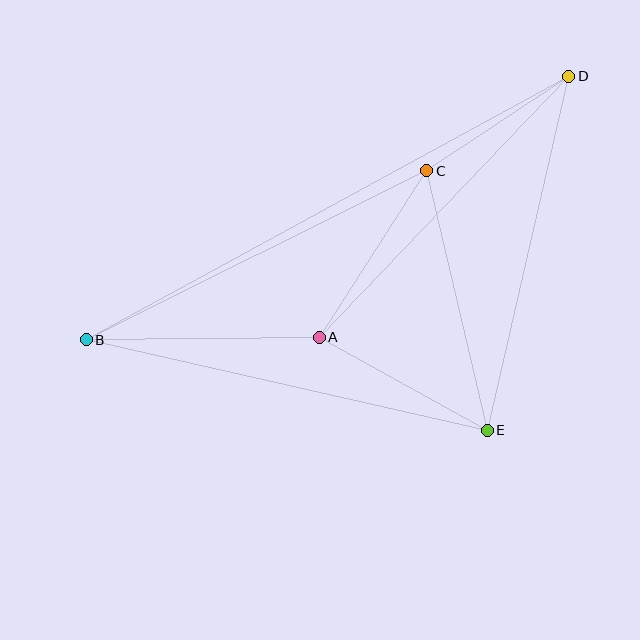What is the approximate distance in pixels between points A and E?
The distance between A and E is approximately 192 pixels.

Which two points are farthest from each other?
Points B and D are farthest from each other.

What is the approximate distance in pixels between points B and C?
The distance between B and C is approximately 380 pixels.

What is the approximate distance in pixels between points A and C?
The distance between A and C is approximately 198 pixels.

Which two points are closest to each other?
Points C and D are closest to each other.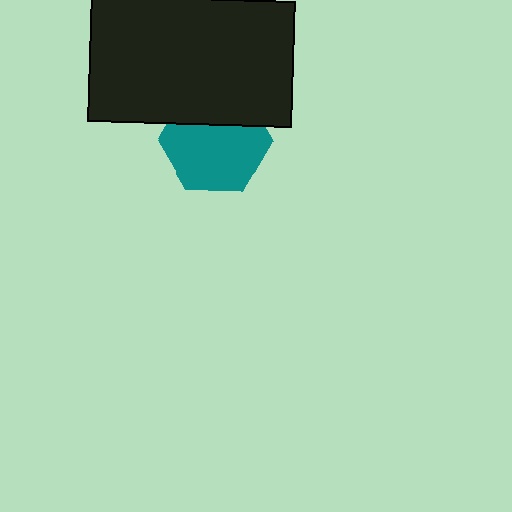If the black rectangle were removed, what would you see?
You would see the complete teal hexagon.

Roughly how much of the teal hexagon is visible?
Most of it is visible (roughly 67%).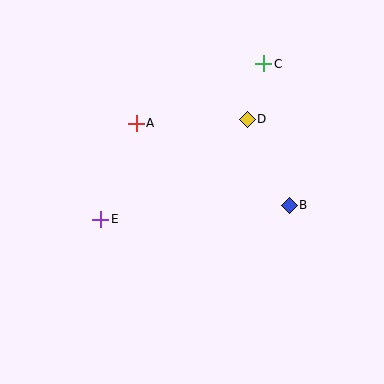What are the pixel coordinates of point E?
Point E is at (101, 219).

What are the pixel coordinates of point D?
Point D is at (247, 119).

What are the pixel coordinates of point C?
Point C is at (264, 64).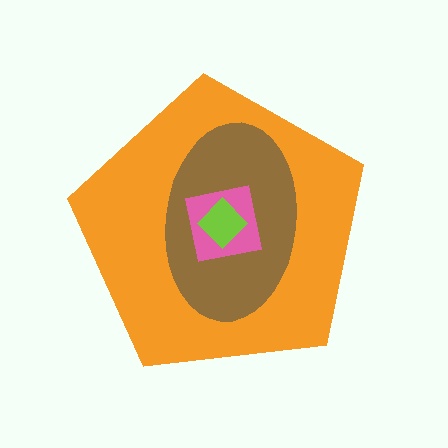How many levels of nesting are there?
4.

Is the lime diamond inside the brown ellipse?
Yes.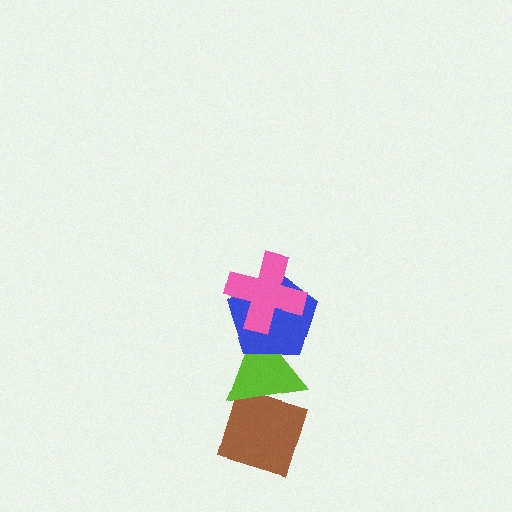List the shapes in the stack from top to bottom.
From top to bottom: the pink cross, the blue pentagon, the lime triangle, the brown diamond.